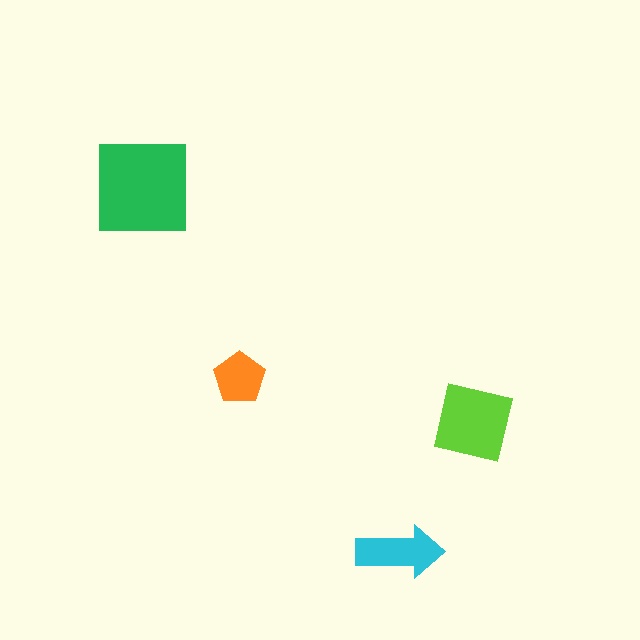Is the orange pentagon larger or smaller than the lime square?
Smaller.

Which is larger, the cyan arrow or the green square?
The green square.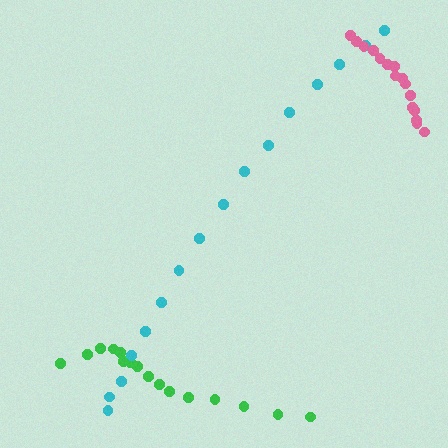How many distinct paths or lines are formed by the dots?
There are 3 distinct paths.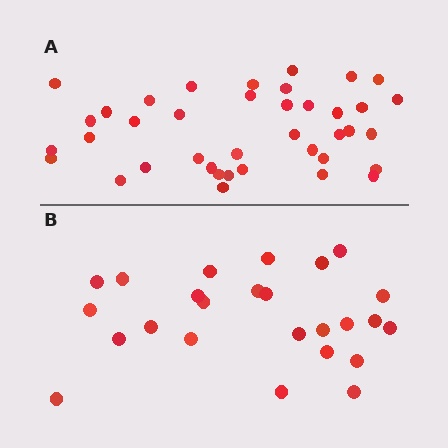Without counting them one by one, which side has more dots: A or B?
Region A (the top region) has more dots.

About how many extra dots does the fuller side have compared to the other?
Region A has approximately 15 more dots than region B.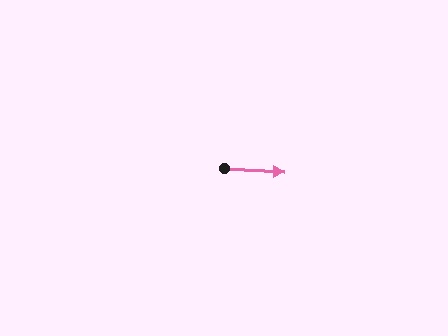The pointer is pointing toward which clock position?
Roughly 3 o'clock.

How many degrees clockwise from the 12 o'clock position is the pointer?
Approximately 94 degrees.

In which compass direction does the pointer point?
East.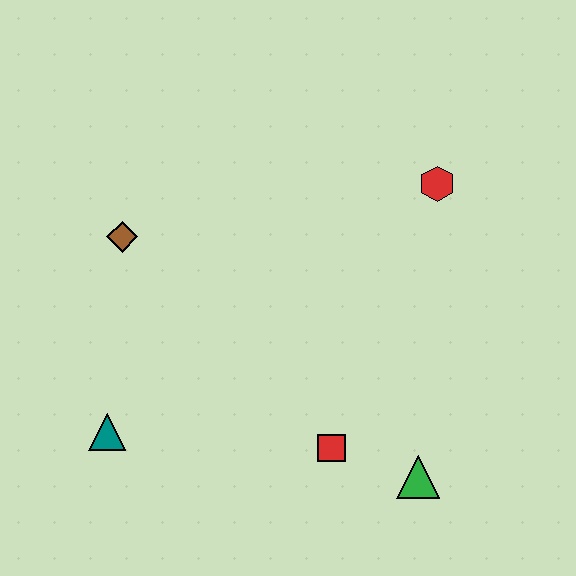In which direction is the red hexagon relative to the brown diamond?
The red hexagon is to the right of the brown diamond.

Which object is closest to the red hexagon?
The red square is closest to the red hexagon.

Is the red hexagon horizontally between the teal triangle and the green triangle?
No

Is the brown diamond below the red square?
No